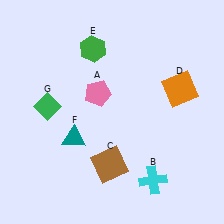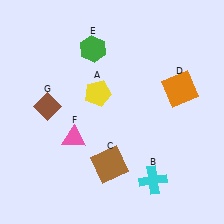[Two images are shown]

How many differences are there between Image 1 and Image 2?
There are 3 differences between the two images.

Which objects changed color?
A changed from pink to yellow. F changed from teal to pink. G changed from green to brown.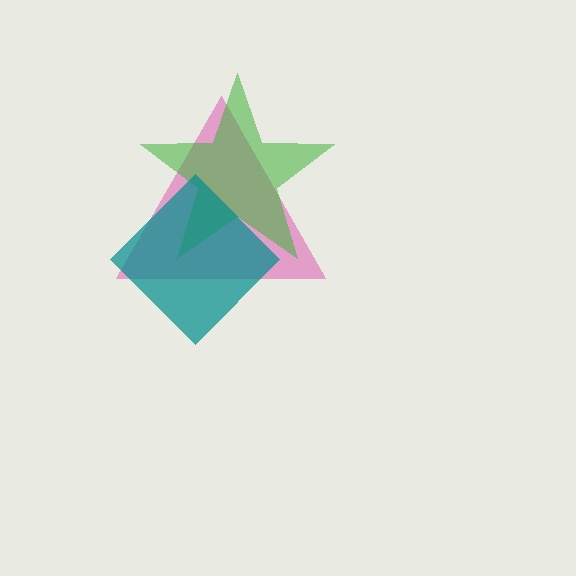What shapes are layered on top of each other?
The layered shapes are: a pink triangle, a green star, a teal diamond.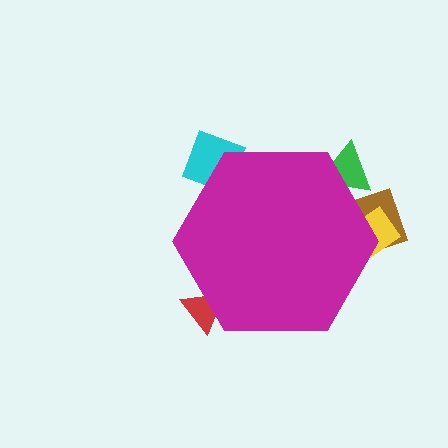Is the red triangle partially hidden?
Yes, the red triangle is partially hidden behind the magenta hexagon.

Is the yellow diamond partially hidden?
Yes, the yellow diamond is partially hidden behind the magenta hexagon.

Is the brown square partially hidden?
Yes, the brown square is partially hidden behind the magenta hexagon.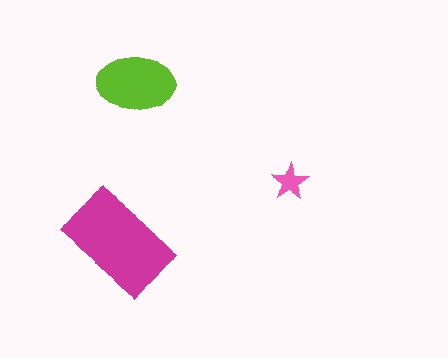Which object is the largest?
The magenta rectangle.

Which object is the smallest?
The pink star.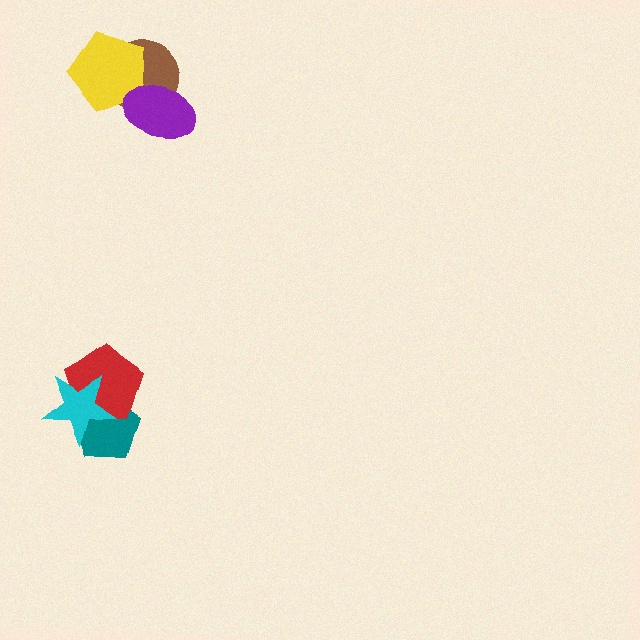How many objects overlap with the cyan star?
2 objects overlap with the cyan star.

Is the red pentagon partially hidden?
Yes, it is partially covered by another shape.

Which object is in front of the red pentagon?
The cyan star is in front of the red pentagon.